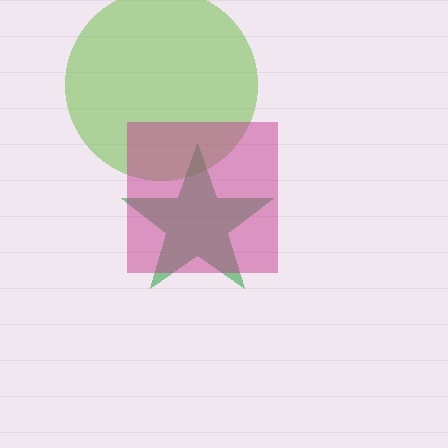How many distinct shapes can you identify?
There are 3 distinct shapes: a lime circle, a green star, a magenta square.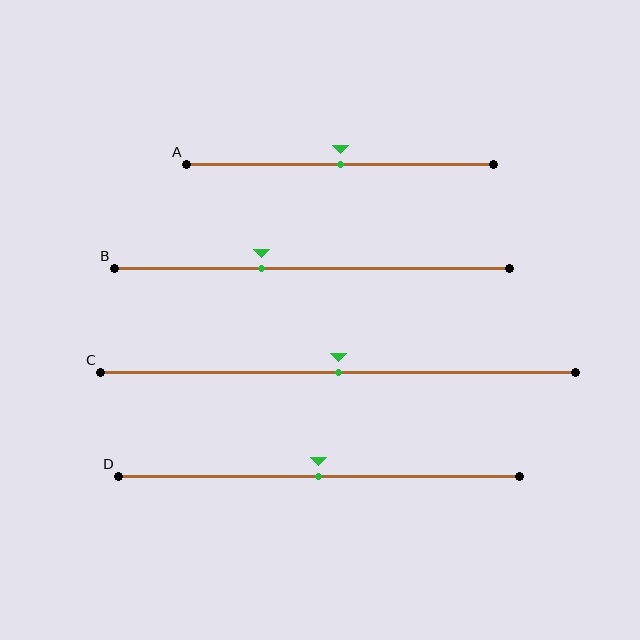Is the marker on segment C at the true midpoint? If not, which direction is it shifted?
Yes, the marker on segment C is at the true midpoint.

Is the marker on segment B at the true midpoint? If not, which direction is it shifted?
No, the marker on segment B is shifted to the left by about 13% of the segment length.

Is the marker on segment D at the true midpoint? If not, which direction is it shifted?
Yes, the marker on segment D is at the true midpoint.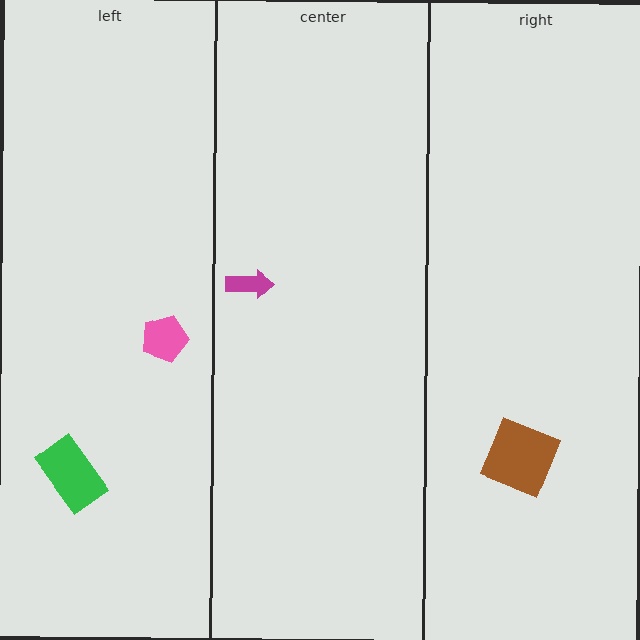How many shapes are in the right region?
1.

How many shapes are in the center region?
1.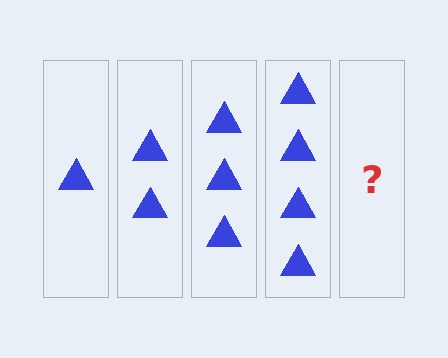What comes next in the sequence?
The next element should be 5 triangles.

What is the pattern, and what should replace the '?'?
The pattern is that each step adds one more triangle. The '?' should be 5 triangles.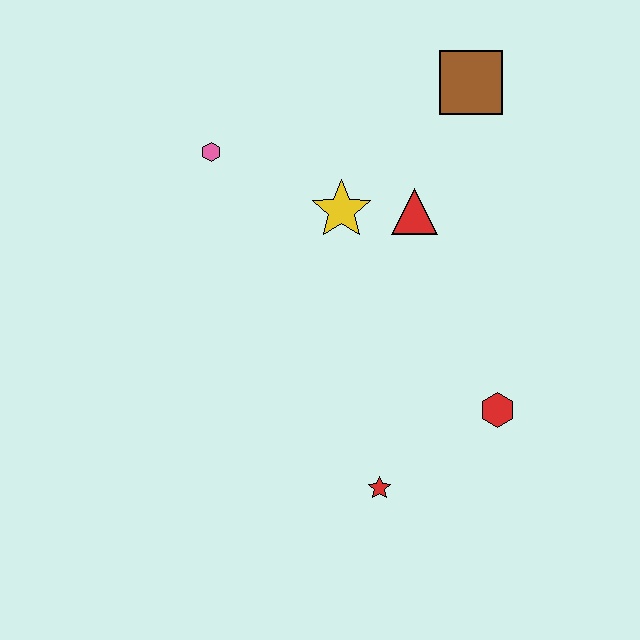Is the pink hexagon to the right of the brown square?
No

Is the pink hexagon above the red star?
Yes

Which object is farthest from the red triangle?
The red star is farthest from the red triangle.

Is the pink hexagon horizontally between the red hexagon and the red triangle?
No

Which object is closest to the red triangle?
The yellow star is closest to the red triangle.